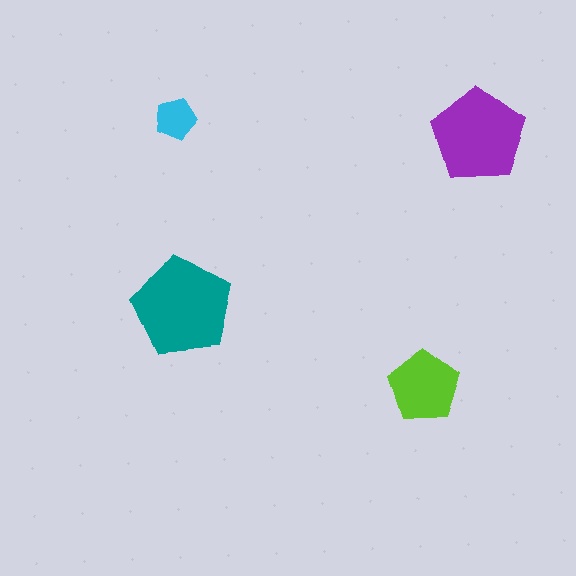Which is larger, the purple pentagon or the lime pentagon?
The purple one.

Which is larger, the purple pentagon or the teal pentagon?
The teal one.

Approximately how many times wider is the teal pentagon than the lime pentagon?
About 1.5 times wider.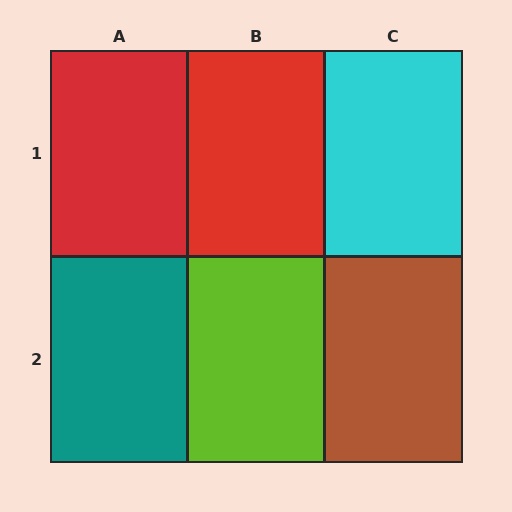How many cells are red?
2 cells are red.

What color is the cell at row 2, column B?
Lime.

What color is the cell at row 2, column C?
Brown.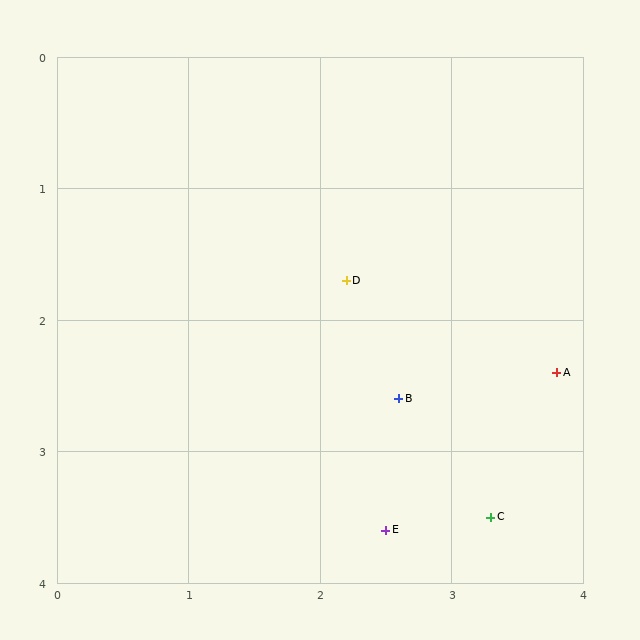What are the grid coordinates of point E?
Point E is at approximately (2.5, 3.6).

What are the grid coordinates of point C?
Point C is at approximately (3.3, 3.5).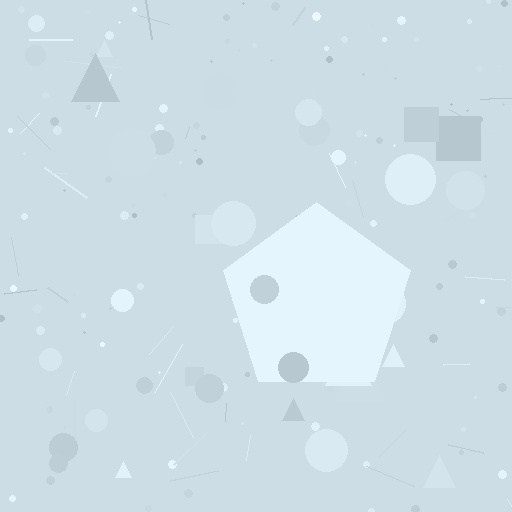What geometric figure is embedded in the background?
A pentagon is embedded in the background.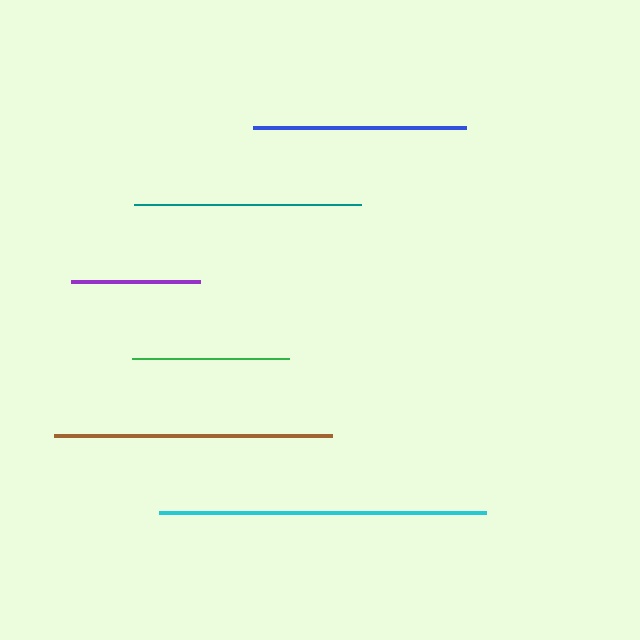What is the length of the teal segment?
The teal segment is approximately 227 pixels long.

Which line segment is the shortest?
The purple line is the shortest at approximately 130 pixels.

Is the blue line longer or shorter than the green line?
The blue line is longer than the green line.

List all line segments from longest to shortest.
From longest to shortest: cyan, brown, teal, blue, green, purple.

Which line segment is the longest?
The cyan line is the longest at approximately 326 pixels.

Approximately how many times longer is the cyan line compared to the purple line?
The cyan line is approximately 2.5 times the length of the purple line.